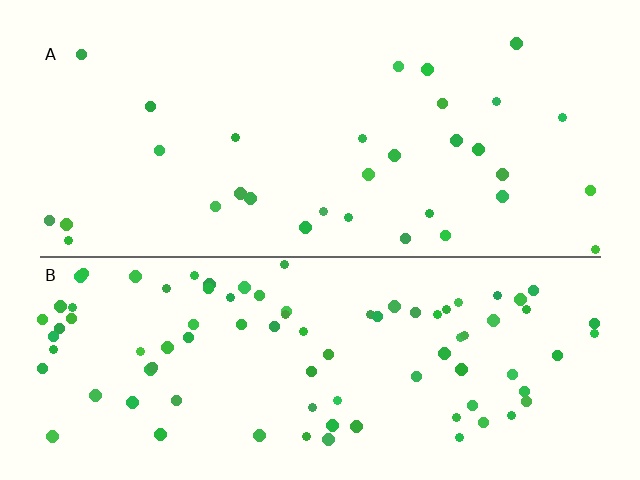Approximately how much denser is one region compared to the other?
Approximately 2.7× — region B over region A.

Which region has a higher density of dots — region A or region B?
B (the bottom).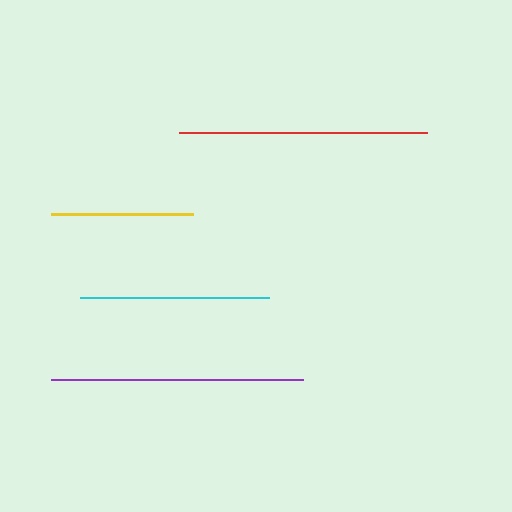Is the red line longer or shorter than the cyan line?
The red line is longer than the cyan line.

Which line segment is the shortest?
The yellow line is the shortest at approximately 143 pixels.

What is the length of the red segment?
The red segment is approximately 248 pixels long.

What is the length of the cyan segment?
The cyan segment is approximately 189 pixels long.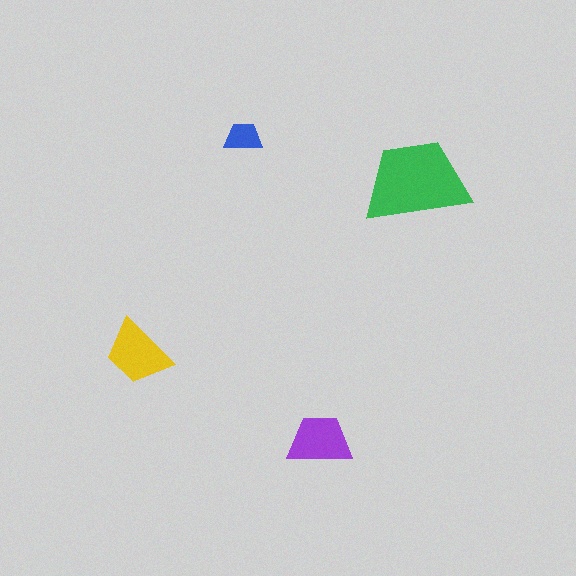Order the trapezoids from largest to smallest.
the green one, the yellow one, the purple one, the blue one.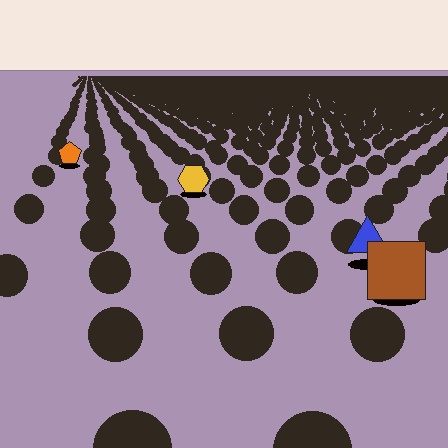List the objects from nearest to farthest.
From nearest to farthest: the brown square, the blue triangle, the yellow hexagon, the orange pentagon.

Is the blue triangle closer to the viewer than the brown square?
No. The brown square is closer — you can tell from the texture gradient: the ground texture is coarser near it.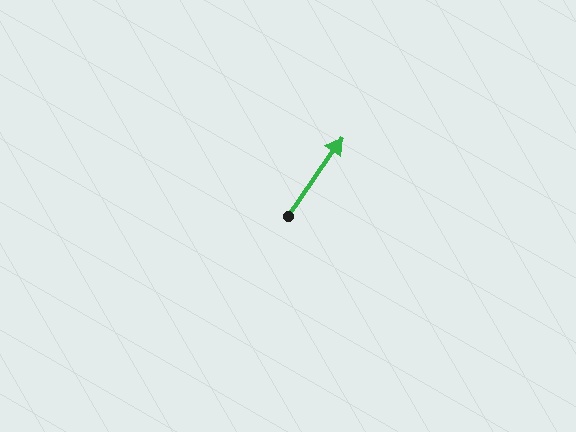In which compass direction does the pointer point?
Northeast.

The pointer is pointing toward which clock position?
Roughly 1 o'clock.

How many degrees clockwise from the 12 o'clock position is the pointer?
Approximately 34 degrees.